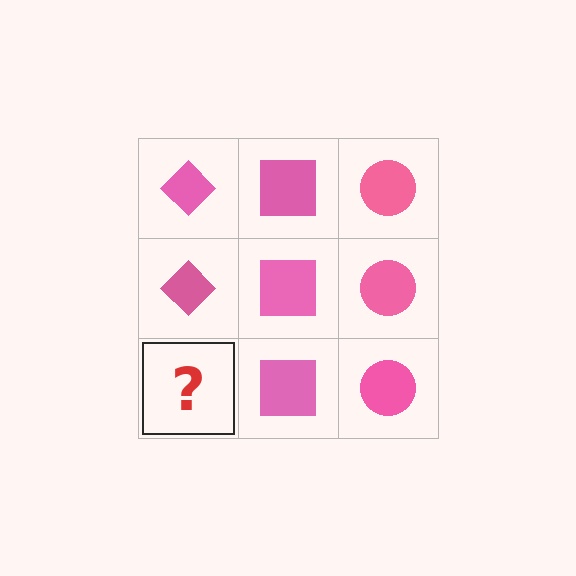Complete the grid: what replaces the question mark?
The question mark should be replaced with a pink diamond.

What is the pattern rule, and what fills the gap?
The rule is that each column has a consistent shape. The gap should be filled with a pink diamond.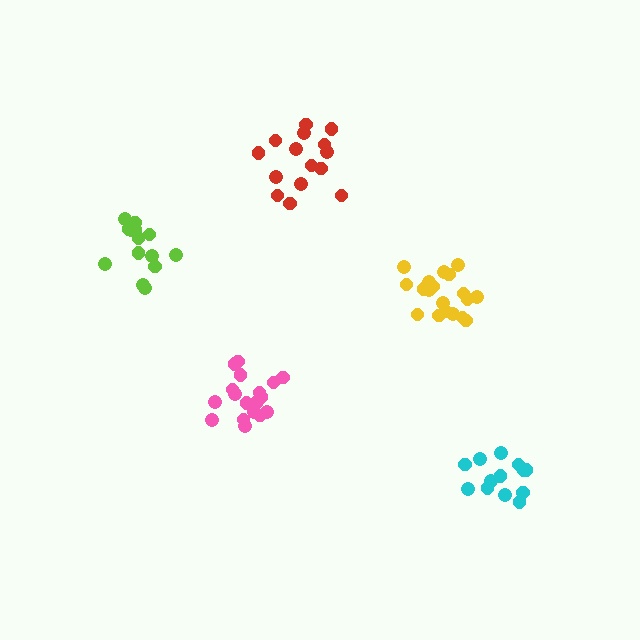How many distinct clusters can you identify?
There are 5 distinct clusters.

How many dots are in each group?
Group 1: 19 dots, Group 2: 18 dots, Group 3: 15 dots, Group 4: 13 dots, Group 5: 15 dots (80 total).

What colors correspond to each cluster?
The clusters are colored: yellow, pink, red, cyan, lime.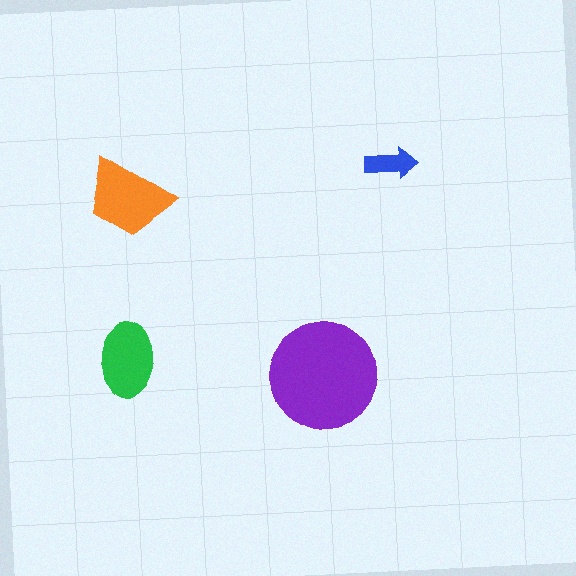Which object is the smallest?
The blue arrow.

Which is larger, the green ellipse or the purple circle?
The purple circle.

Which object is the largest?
The purple circle.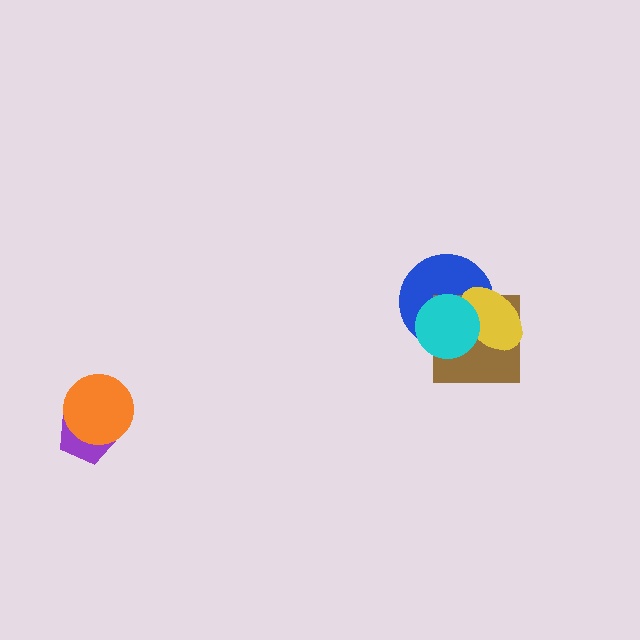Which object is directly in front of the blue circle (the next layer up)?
The brown square is directly in front of the blue circle.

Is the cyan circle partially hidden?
No, no other shape covers it.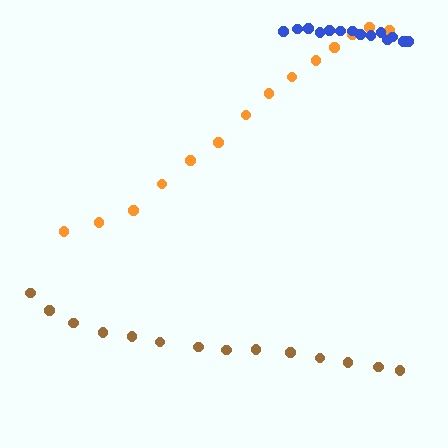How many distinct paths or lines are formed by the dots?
There are 3 distinct paths.